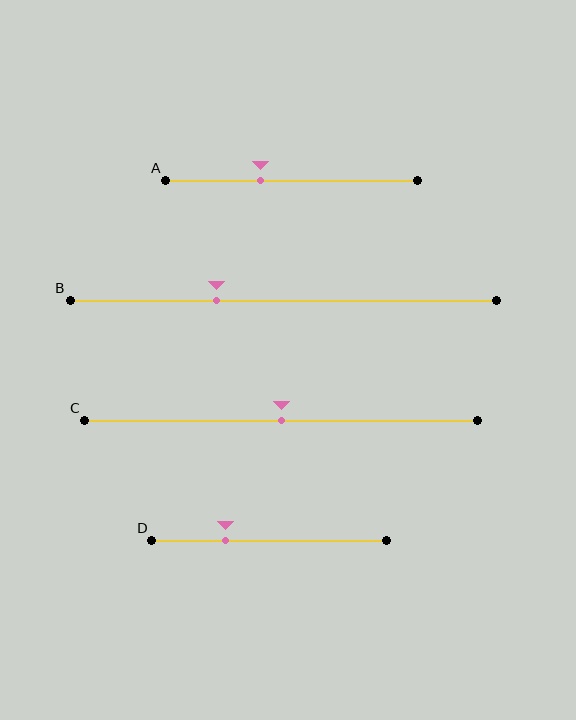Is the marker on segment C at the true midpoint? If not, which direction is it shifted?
Yes, the marker on segment C is at the true midpoint.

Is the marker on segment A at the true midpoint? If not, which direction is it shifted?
No, the marker on segment A is shifted to the left by about 12% of the segment length.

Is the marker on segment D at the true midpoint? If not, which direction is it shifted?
No, the marker on segment D is shifted to the left by about 18% of the segment length.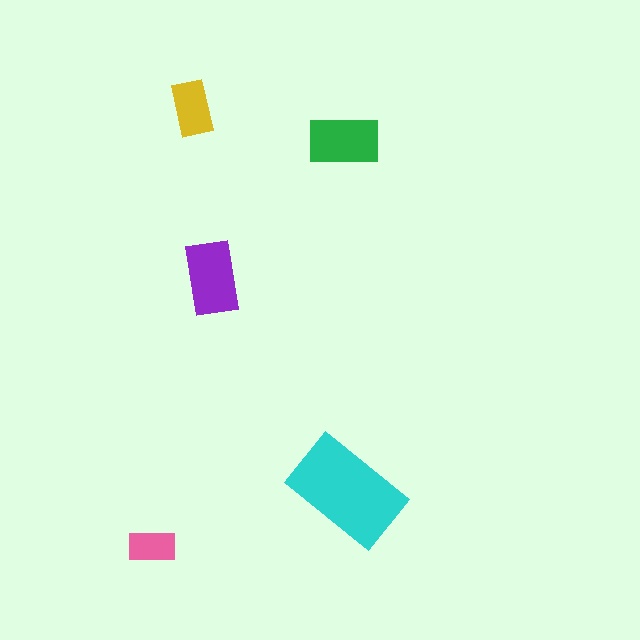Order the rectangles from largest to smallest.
the cyan one, the purple one, the green one, the yellow one, the pink one.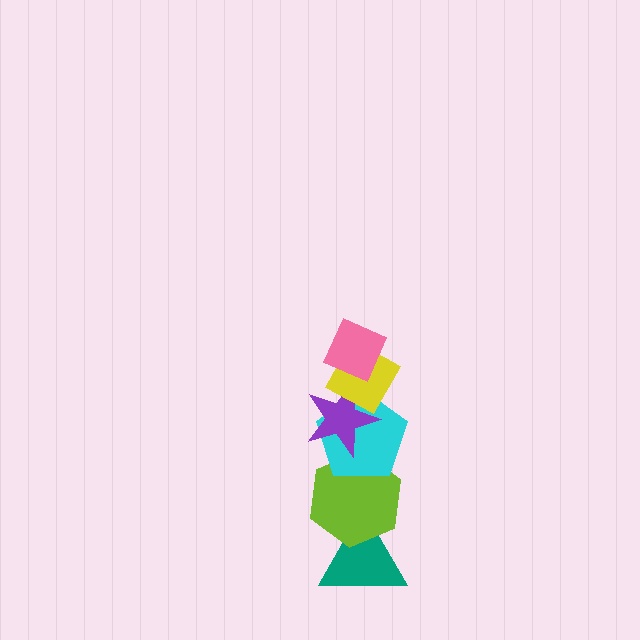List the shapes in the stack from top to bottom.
From top to bottom: the pink diamond, the yellow diamond, the purple star, the cyan pentagon, the lime hexagon, the teal triangle.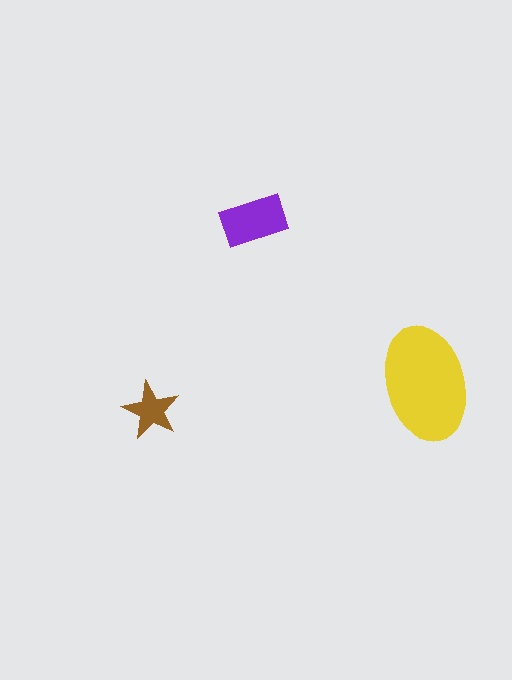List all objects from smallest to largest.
The brown star, the purple rectangle, the yellow ellipse.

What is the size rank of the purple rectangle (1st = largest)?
2nd.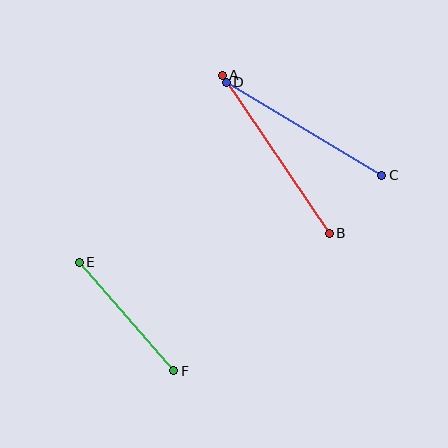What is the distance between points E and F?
The distance is approximately 144 pixels.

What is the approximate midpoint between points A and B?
The midpoint is at approximately (276, 154) pixels.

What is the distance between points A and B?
The distance is approximately 191 pixels.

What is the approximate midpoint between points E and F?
The midpoint is at approximately (127, 316) pixels.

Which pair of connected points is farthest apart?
Points A and B are farthest apart.